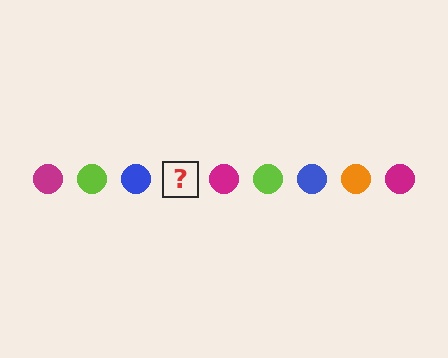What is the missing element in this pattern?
The missing element is an orange circle.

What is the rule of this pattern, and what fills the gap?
The rule is that the pattern cycles through magenta, lime, blue, orange circles. The gap should be filled with an orange circle.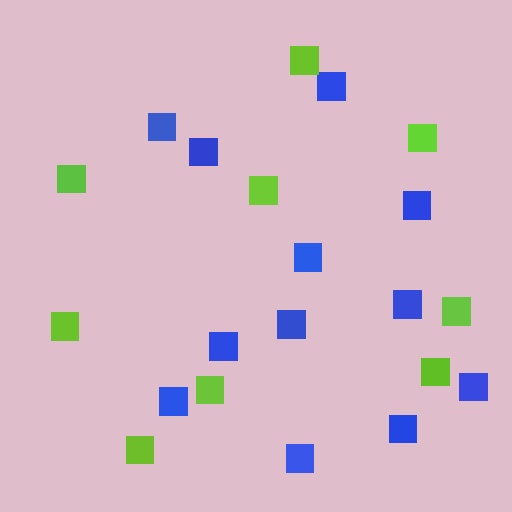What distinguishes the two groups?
There are 2 groups: one group of blue squares (12) and one group of lime squares (9).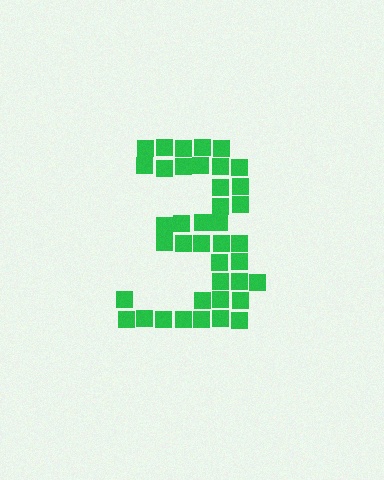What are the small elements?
The small elements are squares.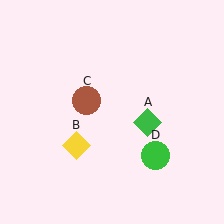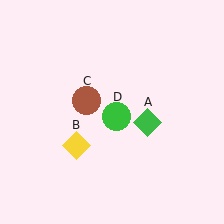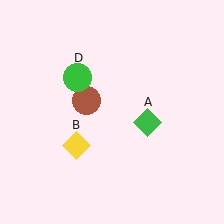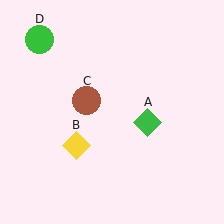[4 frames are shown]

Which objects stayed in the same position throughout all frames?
Green diamond (object A) and yellow diamond (object B) and brown circle (object C) remained stationary.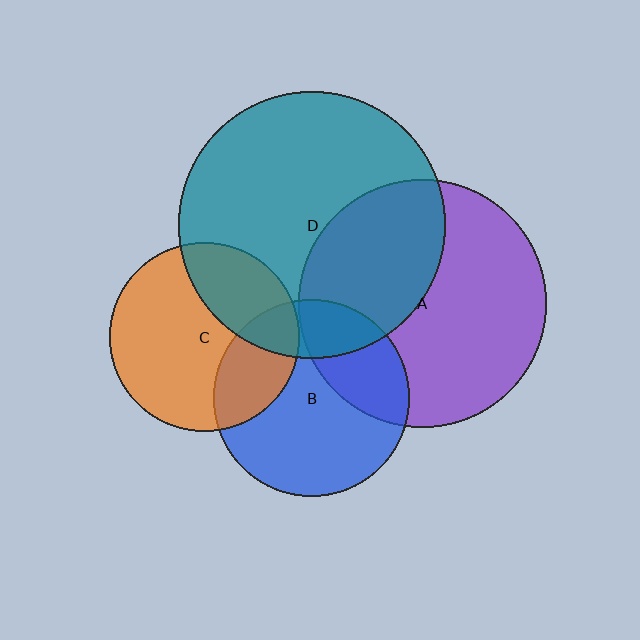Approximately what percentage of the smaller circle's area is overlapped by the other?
Approximately 25%.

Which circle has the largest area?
Circle D (teal).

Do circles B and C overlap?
Yes.